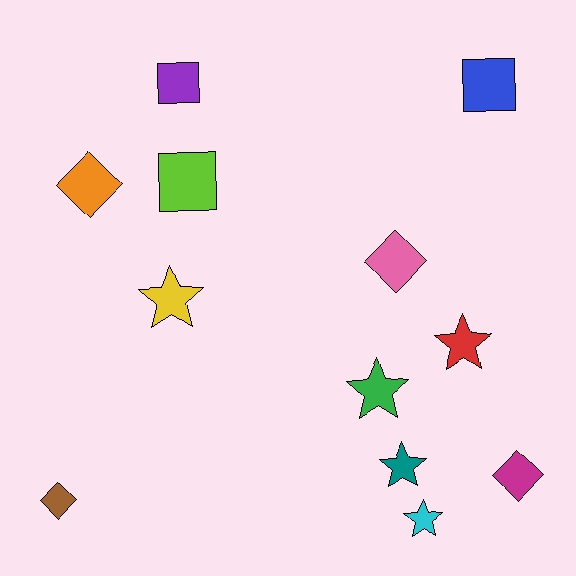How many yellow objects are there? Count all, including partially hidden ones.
There is 1 yellow object.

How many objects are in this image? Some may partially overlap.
There are 12 objects.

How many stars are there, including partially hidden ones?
There are 5 stars.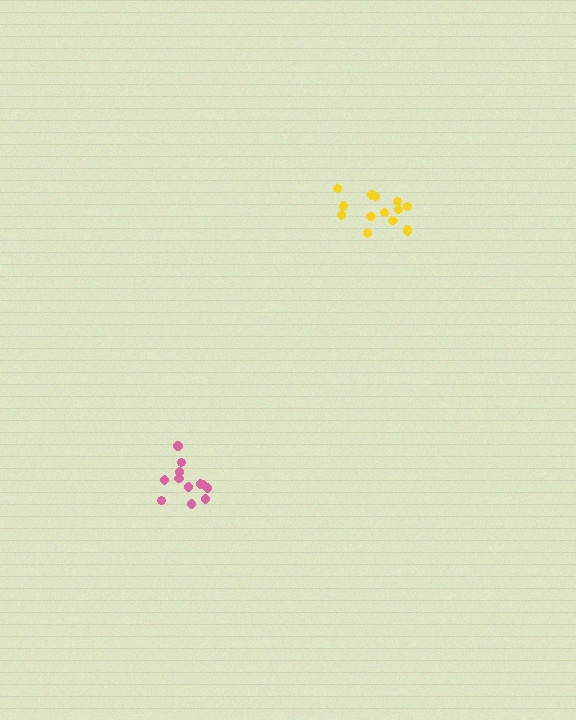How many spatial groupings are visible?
There are 2 spatial groupings.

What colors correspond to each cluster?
The clusters are colored: pink, yellow.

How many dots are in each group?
Group 1: 12 dots, Group 2: 14 dots (26 total).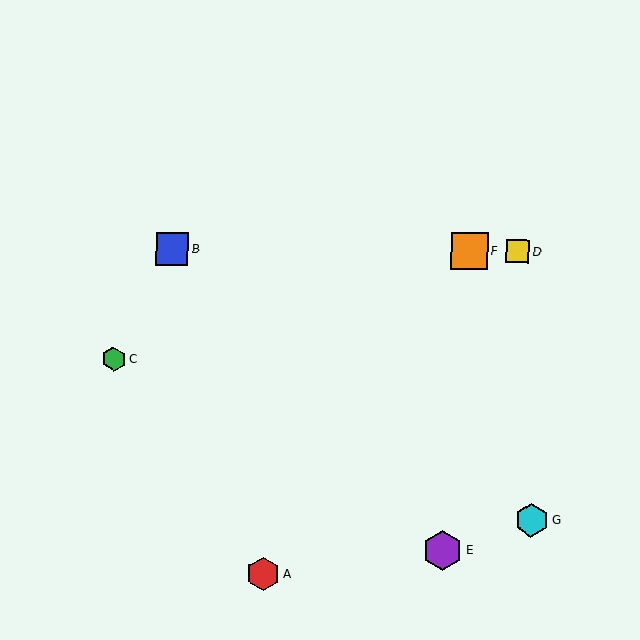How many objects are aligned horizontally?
3 objects (B, D, F) are aligned horizontally.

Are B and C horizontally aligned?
No, B is at y≈249 and C is at y≈359.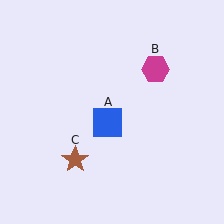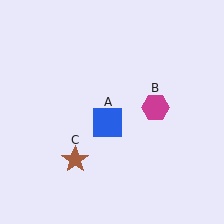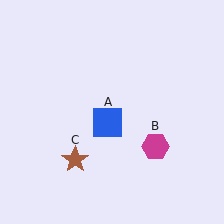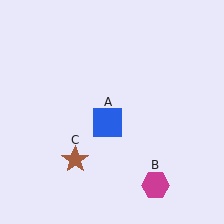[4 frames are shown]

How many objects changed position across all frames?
1 object changed position: magenta hexagon (object B).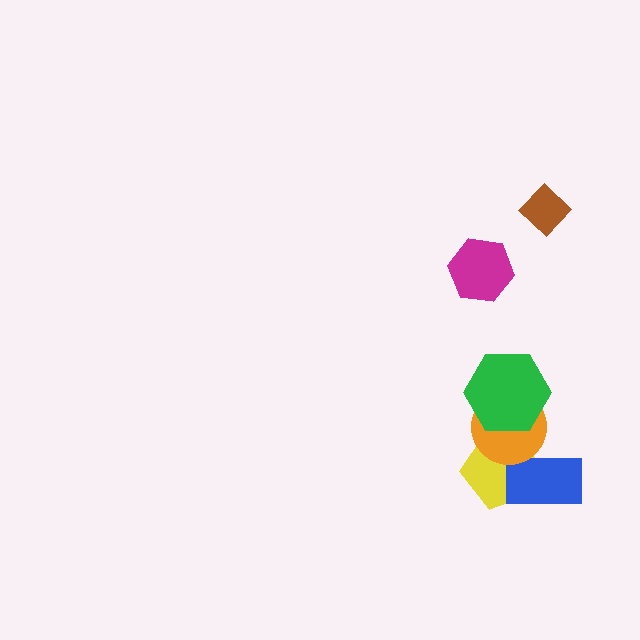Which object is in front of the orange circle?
The green hexagon is in front of the orange circle.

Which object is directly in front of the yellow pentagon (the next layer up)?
The blue rectangle is directly in front of the yellow pentagon.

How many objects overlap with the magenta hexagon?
0 objects overlap with the magenta hexagon.